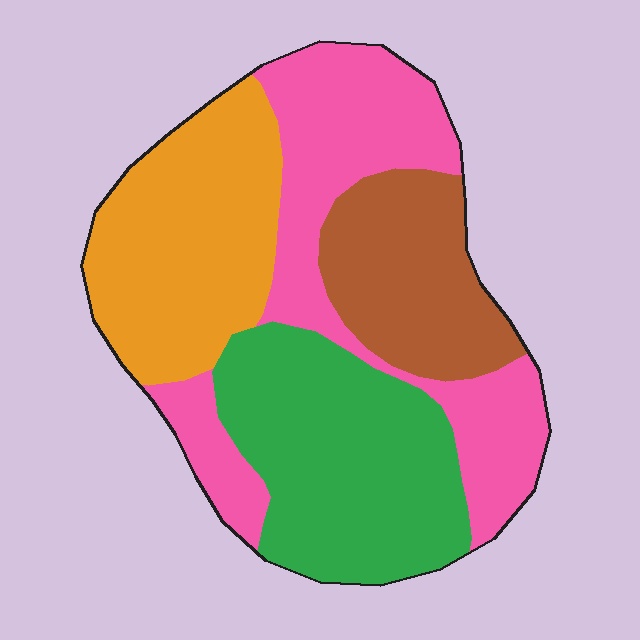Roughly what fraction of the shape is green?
Green takes up about one quarter (1/4) of the shape.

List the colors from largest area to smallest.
From largest to smallest: pink, green, orange, brown.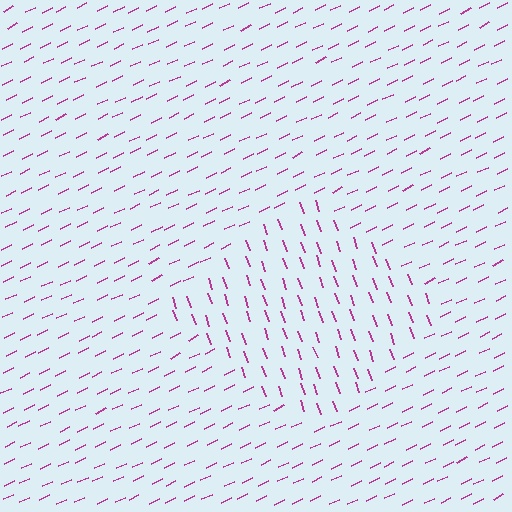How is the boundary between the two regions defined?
The boundary is defined purely by a change in line orientation (approximately 84 degrees difference). All lines are the same color and thickness.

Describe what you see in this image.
The image is filled with small magenta line segments. A diamond region in the image has lines oriented differently from the surrounding lines, creating a visible texture boundary.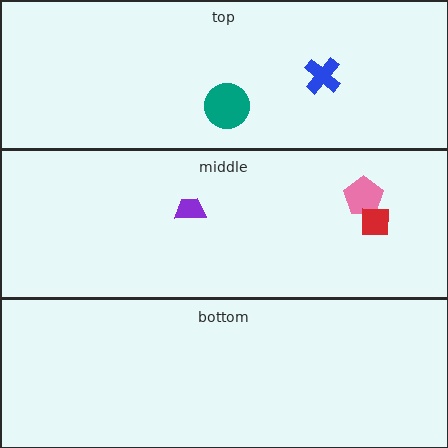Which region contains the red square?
The middle region.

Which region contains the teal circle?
The top region.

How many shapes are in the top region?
2.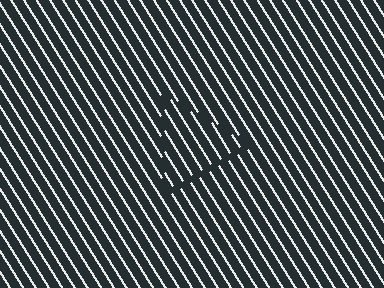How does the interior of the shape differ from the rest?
The interior of the shape contains the same grating, shifted by half a period — the contour is defined by the phase discontinuity where line-ends from the inner and outer gratings abut.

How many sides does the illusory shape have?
3 sides — the line-ends trace a triangle.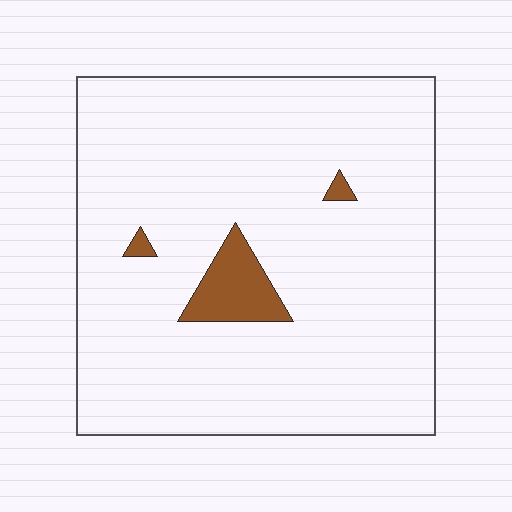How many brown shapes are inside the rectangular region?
3.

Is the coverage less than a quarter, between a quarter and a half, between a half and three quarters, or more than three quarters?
Less than a quarter.